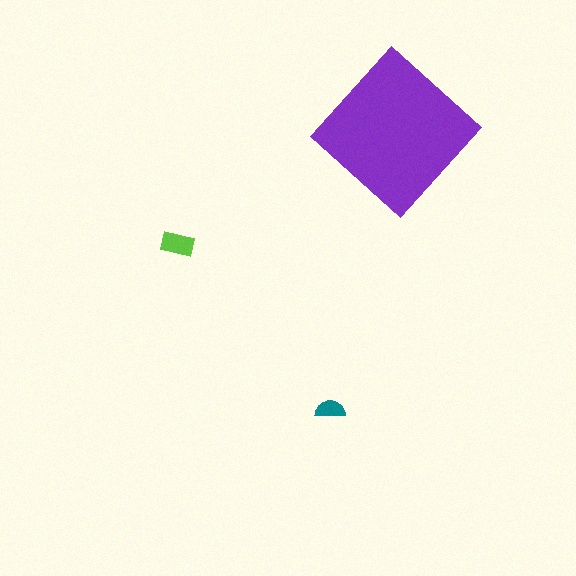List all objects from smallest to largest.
The teal semicircle, the lime rectangle, the purple diamond.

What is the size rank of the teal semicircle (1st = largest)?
3rd.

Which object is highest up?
The purple diamond is topmost.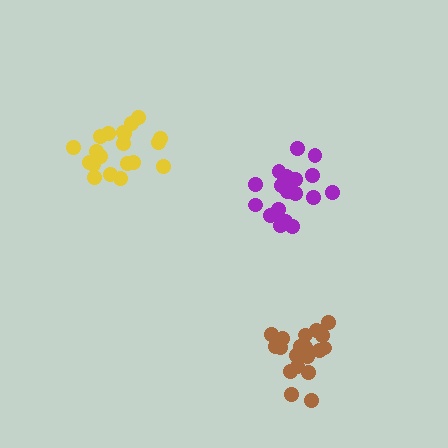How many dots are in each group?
Group 1: 19 dots, Group 2: 20 dots, Group 3: 21 dots (60 total).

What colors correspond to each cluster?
The clusters are colored: purple, brown, yellow.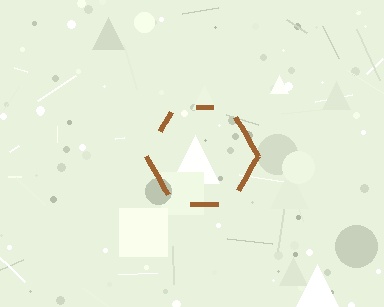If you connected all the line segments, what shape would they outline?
They would outline a hexagon.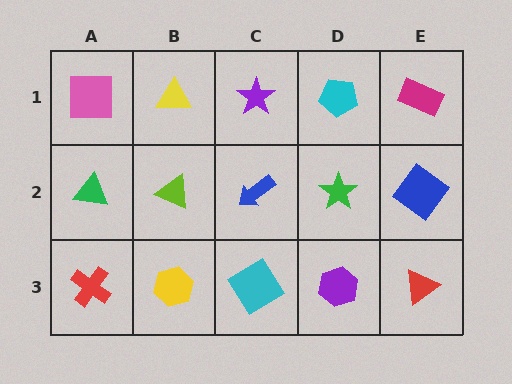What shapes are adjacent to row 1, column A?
A green triangle (row 2, column A), a yellow triangle (row 1, column B).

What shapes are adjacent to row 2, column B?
A yellow triangle (row 1, column B), a yellow hexagon (row 3, column B), a green triangle (row 2, column A), a blue arrow (row 2, column C).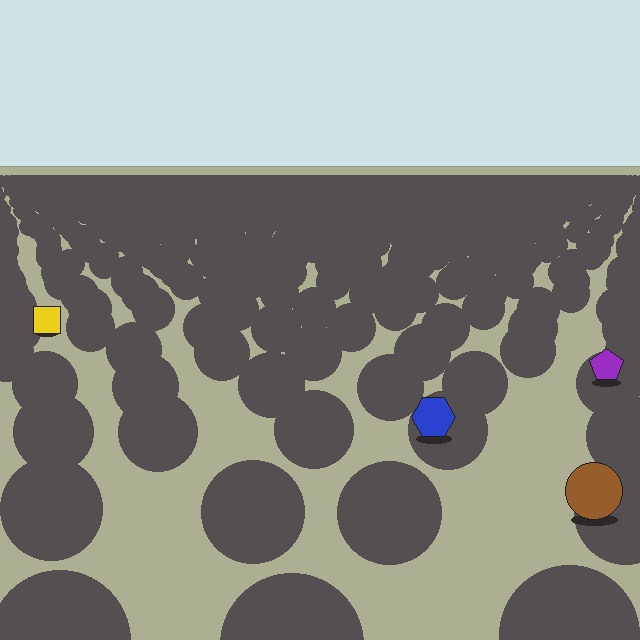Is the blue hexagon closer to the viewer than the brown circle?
No. The brown circle is closer — you can tell from the texture gradient: the ground texture is coarser near it.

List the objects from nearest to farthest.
From nearest to farthest: the brown circle, the blue hexagon, the purple pentagon, the yellow square.